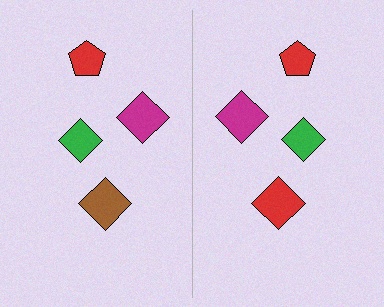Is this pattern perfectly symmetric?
No, the pattern is not perfectly symmetric. The red diamond on the right side breaks the symmetry — its mirror counterpart is brown.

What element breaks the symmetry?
The red diamond on the right side breaks the symmetry — its mirror counterpart is brown.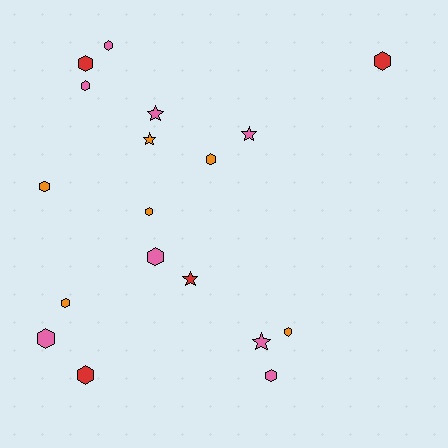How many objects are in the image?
There are 18 objects.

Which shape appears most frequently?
Hexagon, with 13 objects.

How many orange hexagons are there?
There are 5 orange hexagons.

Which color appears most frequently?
Pink, with 8 objects.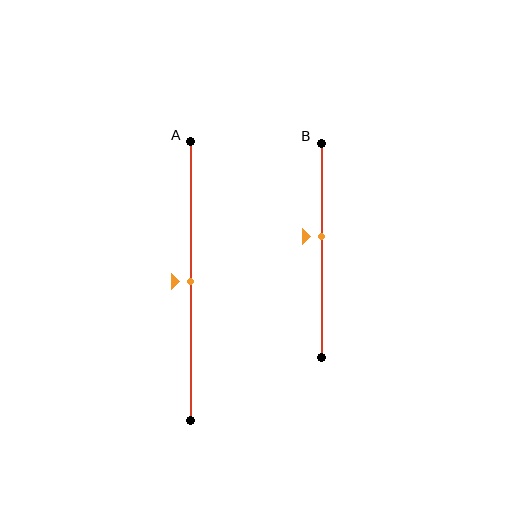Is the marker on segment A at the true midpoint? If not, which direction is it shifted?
Yes, the marker on segment A is at the true midpoint.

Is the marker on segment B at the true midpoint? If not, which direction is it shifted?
No, the marker on segment B is shifted upward by about 6% of the segment length.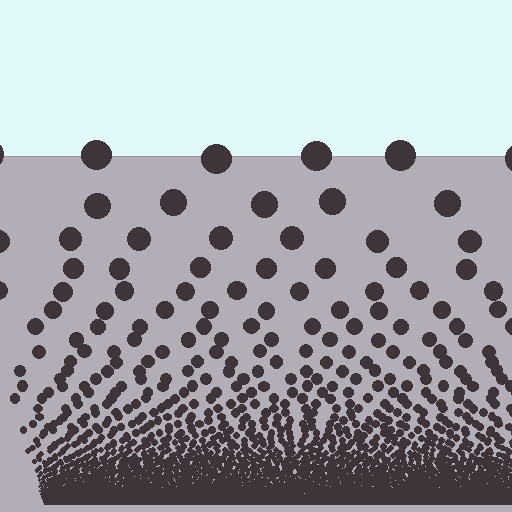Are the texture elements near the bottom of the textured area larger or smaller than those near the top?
Smaller. The gradient is inverted — elements near the bottom are smaller and denser.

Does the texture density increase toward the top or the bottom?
Density increases toward the bottom.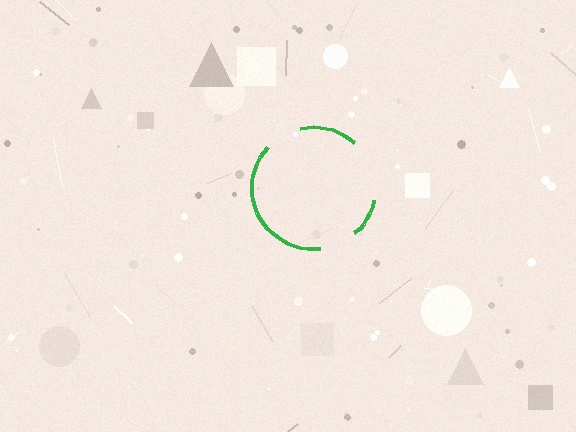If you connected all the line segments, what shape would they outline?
They would outline a circle.